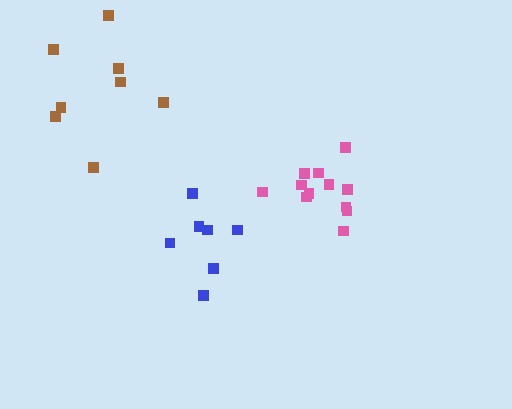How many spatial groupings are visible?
There are 3 spatial groupings.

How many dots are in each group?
Group 1: 7 dots, Group 2: 8 dots, Group 3: 12 dots (27 total).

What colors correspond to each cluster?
The clusters are colored: blue, brown, pink.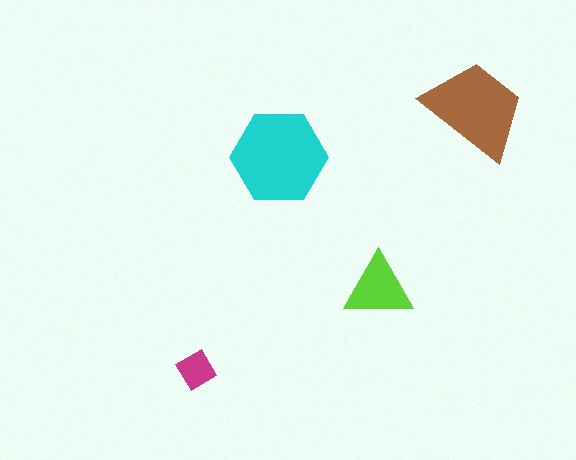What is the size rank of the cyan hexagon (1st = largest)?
1st.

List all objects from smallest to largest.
The magenta diamond, the lime triangle, the brown trapezoid, the cyan hexagon.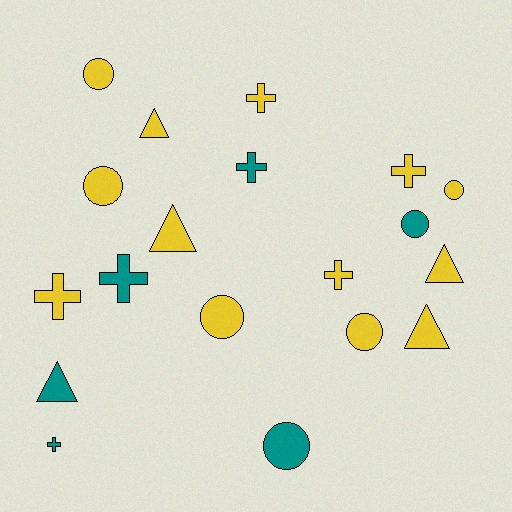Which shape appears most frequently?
Circle, with 7 objects.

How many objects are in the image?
There are 19 objects.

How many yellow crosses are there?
There are 4 yellow crosses.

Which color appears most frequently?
Yellow, with 13 objects.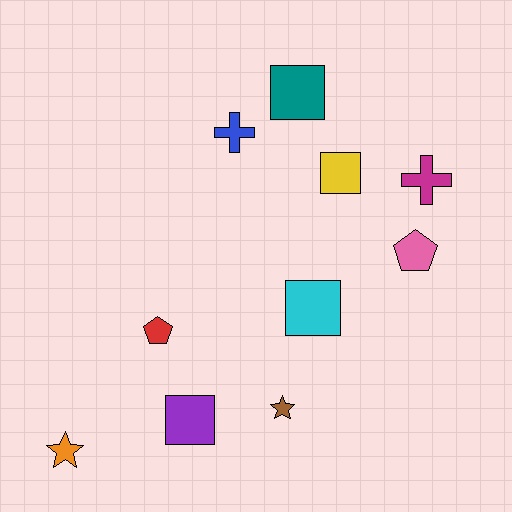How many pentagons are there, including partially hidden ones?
There are 2 pentagons.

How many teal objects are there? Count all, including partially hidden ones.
There is 1 teal object.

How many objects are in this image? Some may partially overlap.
There are 10 objects.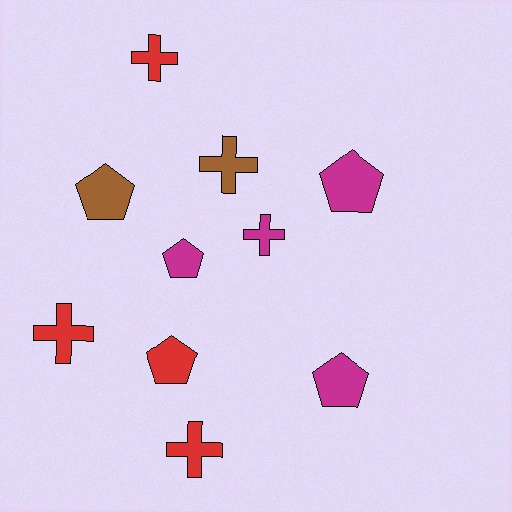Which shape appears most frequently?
Cross, with 5 objects.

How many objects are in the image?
There are 10 objects.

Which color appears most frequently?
Magenta, with 4 objects.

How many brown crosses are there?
There is 1 brown cross.